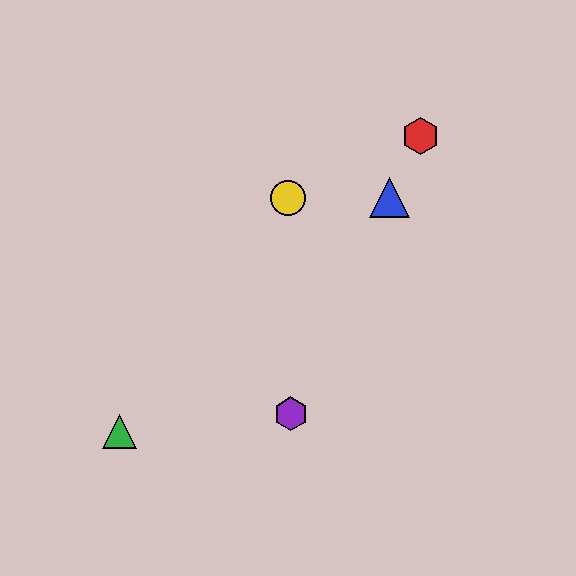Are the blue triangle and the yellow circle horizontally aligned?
Yes, both are at y≈198.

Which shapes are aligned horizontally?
The blue triangle, the yellow circle are aligned horizontally.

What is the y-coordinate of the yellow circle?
The yellow circle is at y≈198.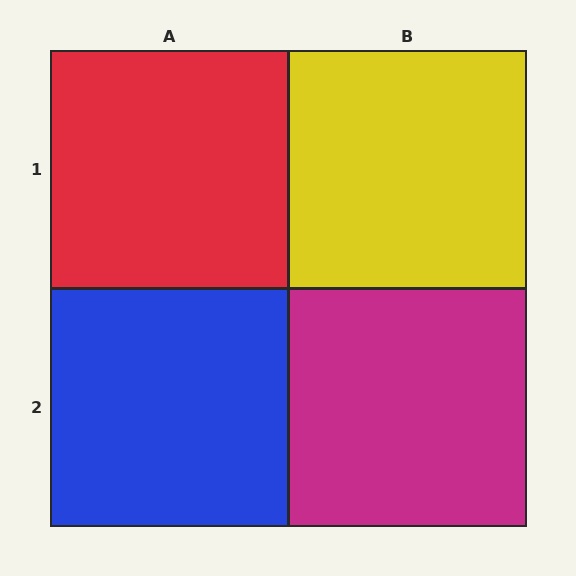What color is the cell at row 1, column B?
Yellow.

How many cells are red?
1 cell is red.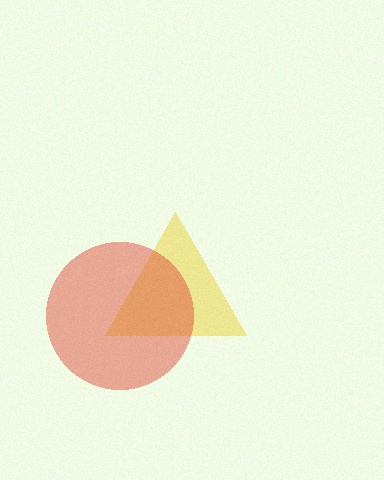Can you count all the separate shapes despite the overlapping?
Yes, there are 2 separate shapes.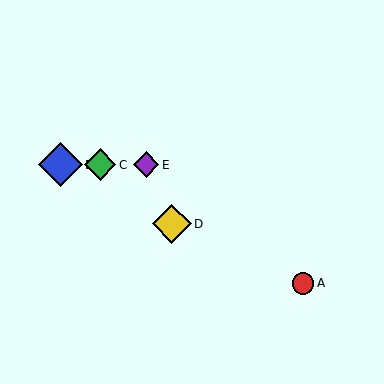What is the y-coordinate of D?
Object D is at y≈224.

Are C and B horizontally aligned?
Yes, both are at y≈165.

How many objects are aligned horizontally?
3 objects (B, C, E) are aligned horizontally.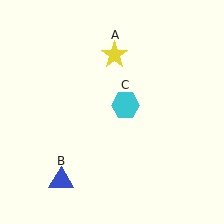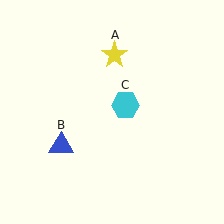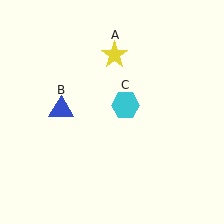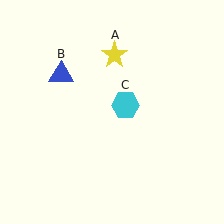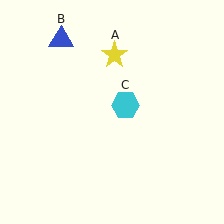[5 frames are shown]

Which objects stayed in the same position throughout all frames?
Yellow star (object A) and cyan hexagon (object C) remained stationary.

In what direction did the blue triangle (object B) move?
The blue triangle (object B) moved up.